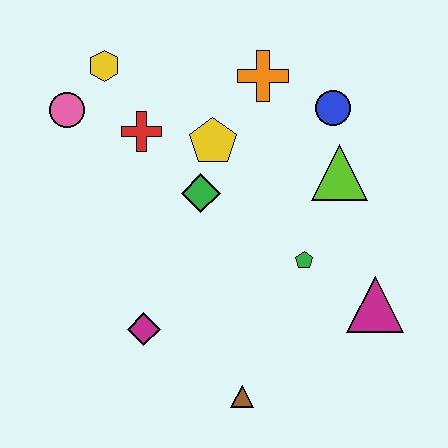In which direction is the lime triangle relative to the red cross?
The lime triangle is to the right of the red cross.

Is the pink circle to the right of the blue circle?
No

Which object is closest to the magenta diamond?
The brown triangle is closest to the magenta diamond.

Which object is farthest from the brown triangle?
The yellow hexagon is farthest from the brown triangle.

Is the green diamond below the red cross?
Yes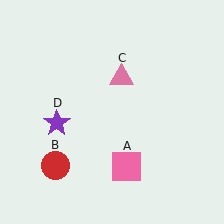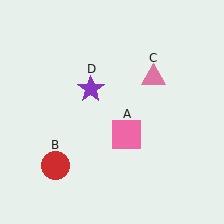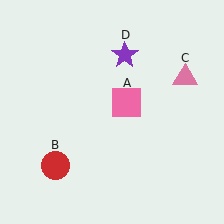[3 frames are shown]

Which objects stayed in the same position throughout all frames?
Red circle (object B) remained stationary.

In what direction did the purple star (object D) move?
The purple star (object D) moved up and to the right.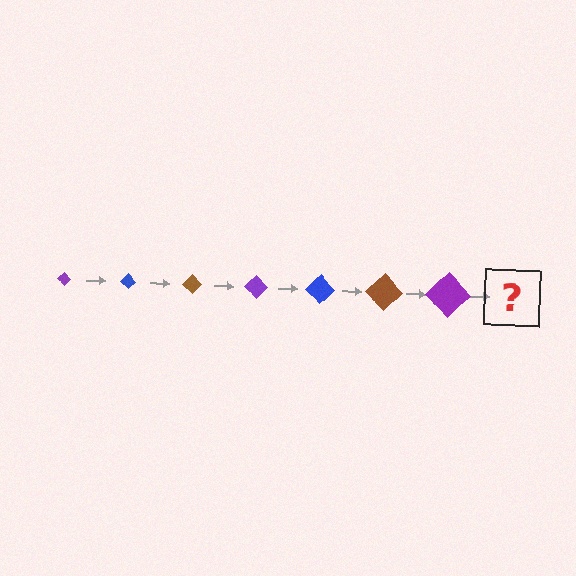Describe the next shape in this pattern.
It should be a blue diamond, larger than the previous one.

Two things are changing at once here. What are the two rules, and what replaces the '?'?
The two rules are that the diamond grows larger each step and the color cycles through purple, blue, and brown. The '?' should be a blue diamond, larger than the previous one.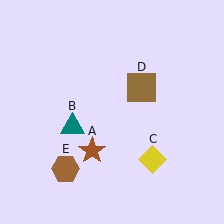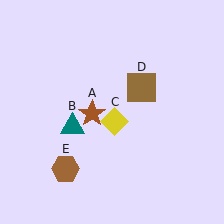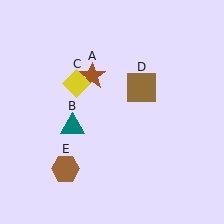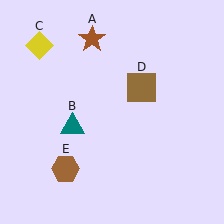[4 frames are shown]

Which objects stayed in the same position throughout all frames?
Teal triangle (object B) and brown square (object D) and brown hexagon (object E) remained stationary.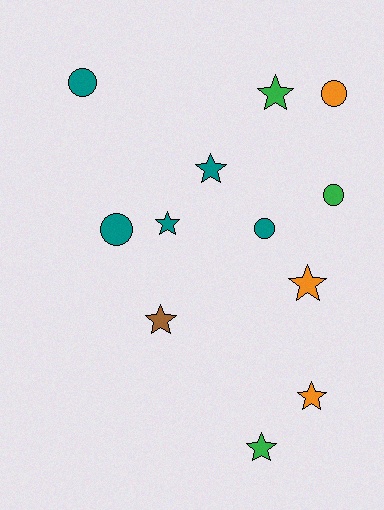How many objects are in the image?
There are 12 objects.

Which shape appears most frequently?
Star, with 7 objects.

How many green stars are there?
There are 2 green stars.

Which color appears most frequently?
Teal, with 5 objects.